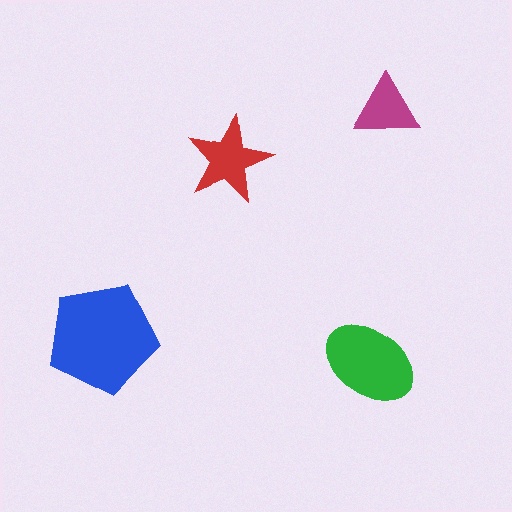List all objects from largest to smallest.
The blue pentagon, the green ellipse, the red star, the magenta triangle.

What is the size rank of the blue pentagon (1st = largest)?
1st.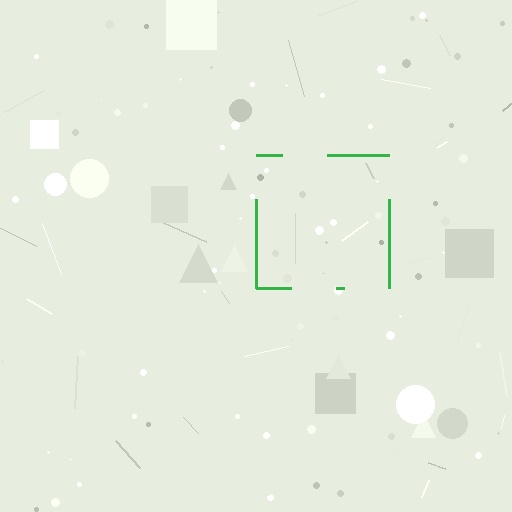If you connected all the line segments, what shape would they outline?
They would outline a square.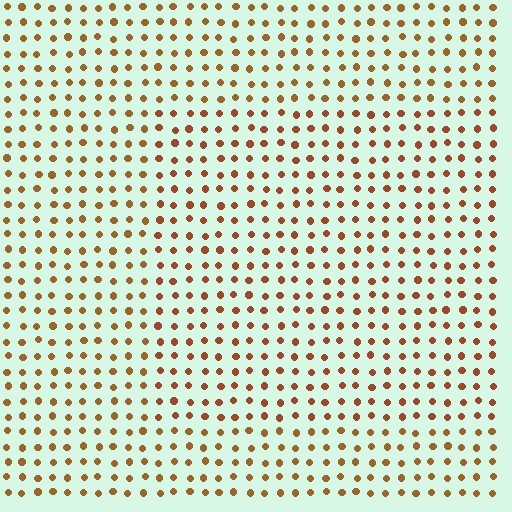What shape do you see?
I see a rectangle.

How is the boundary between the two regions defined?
The boundary is defined purely by a slight shift in hue (about 16 degrees). Spacing, size, and orientation are identical on both sides.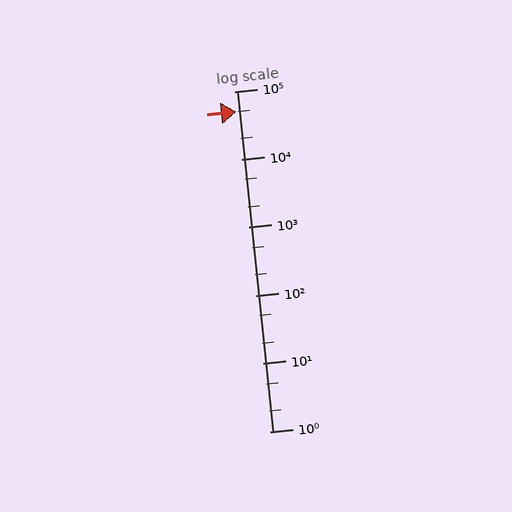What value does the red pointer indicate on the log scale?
The pointer indicates approximately 50000.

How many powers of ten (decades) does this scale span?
The scale spans 5 decades, from 1 to 100000.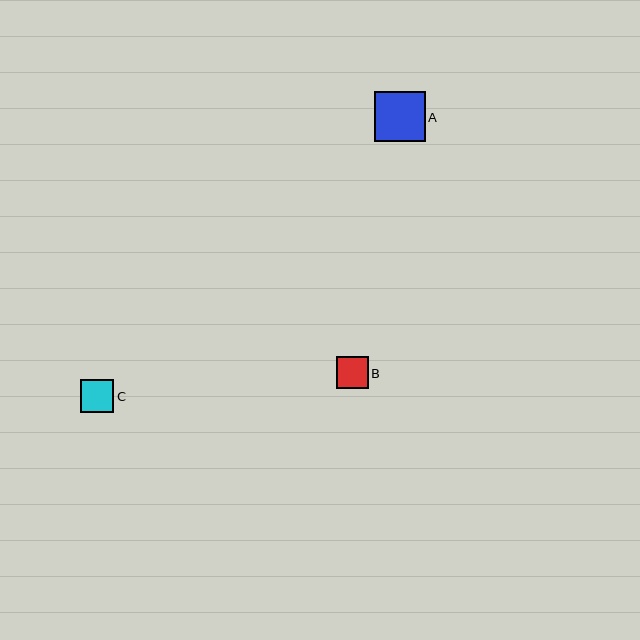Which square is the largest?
Square A is the largest with a size of approximately 50 pixels.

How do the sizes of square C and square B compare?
Square C and square B are approximately the same size.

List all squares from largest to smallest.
From largest to smallest: A, C, B.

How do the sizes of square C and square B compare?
Square C and square B are approximately the same size.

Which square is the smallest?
Square B is the smallest with a size of approximately 32 pixels.